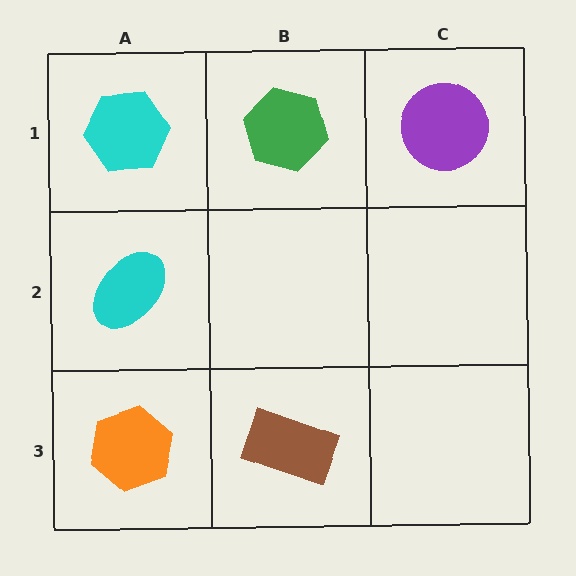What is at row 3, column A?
An orange hexagon.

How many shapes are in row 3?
2 shapes.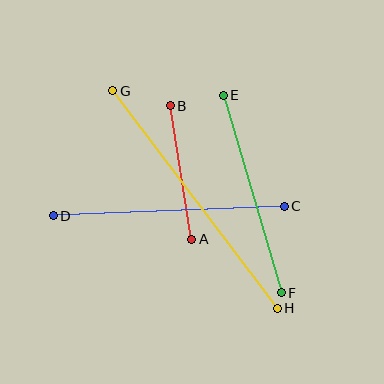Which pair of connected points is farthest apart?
Points G and H are farthest apart.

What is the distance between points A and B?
The distance is approximately 135 pixels.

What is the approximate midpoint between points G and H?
The midpoint is at approximately (195, 200) pixels.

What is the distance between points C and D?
The distance is approximately 231 pixels.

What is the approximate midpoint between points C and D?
The midpoint is at approximately (169, 211) pixels.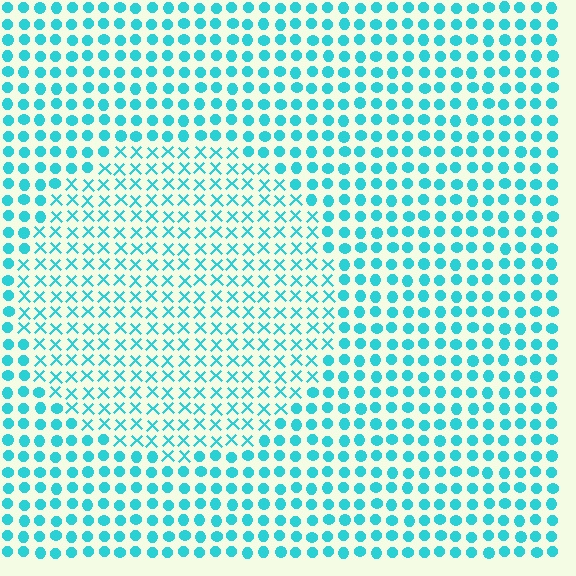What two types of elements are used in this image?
The image uses X marks inside the circle region and circles outside it.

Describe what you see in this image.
The image is filled with small cyan elements arranged in a uniform grid. A circle-shaped region contains X marks, while the surrounding area contains circles. The boundary is defined purely by the change in element shape.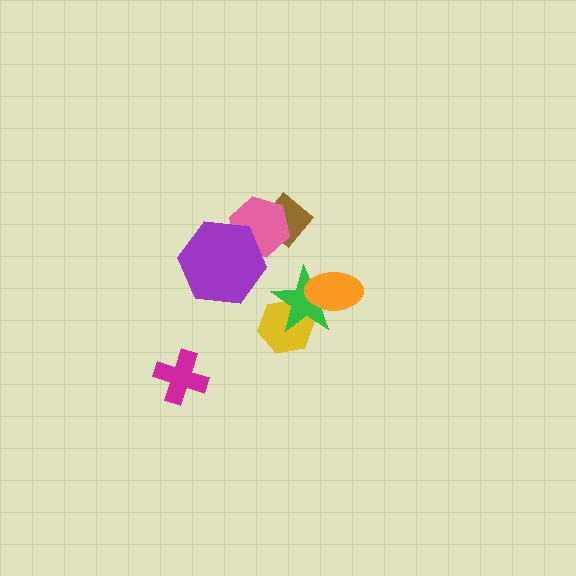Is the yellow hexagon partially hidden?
Yes, it is partially covered by another shape.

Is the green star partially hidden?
Yes, it is partially covered by another shape.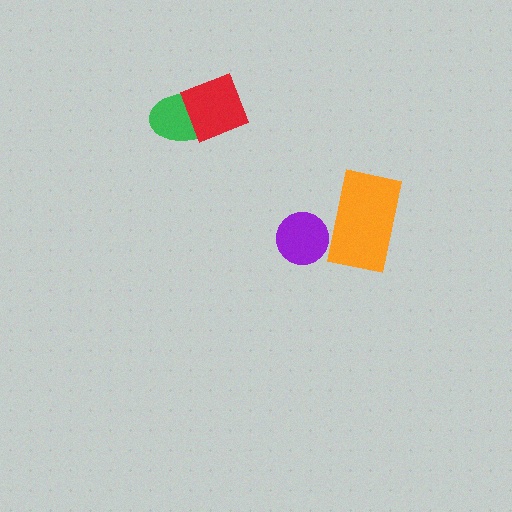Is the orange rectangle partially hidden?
Yes, it is partially covered by another shape.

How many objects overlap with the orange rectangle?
1 object overlaps with the orange rectangle.